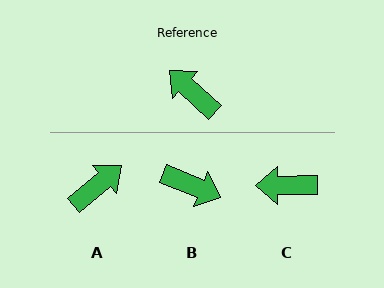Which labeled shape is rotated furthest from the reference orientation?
B, about 159 degrees away.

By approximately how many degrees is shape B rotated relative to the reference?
Approximately 159 degrees clockwise.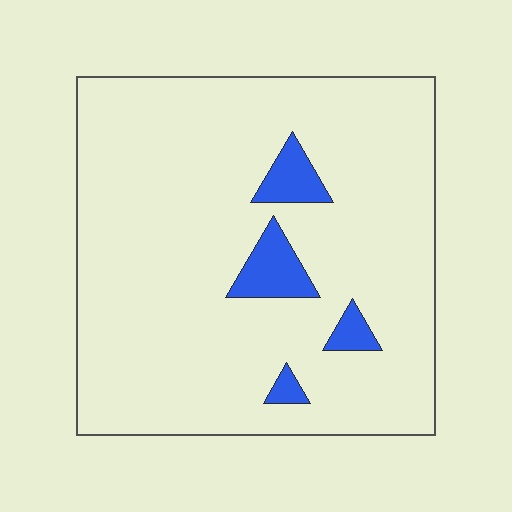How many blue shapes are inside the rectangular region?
4.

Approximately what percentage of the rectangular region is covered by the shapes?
Approximately 10%.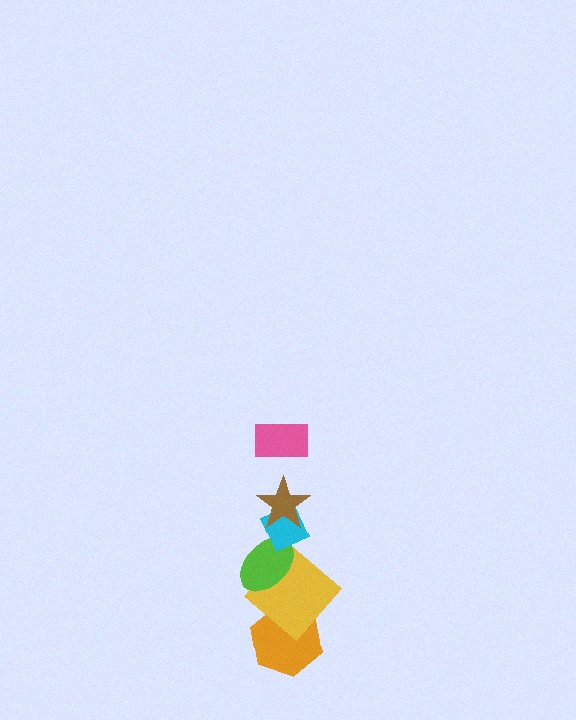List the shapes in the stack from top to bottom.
From top to bottom: the pink rectangle, the brown star, the cyan diamond, the lime ellipse, the yellow diamond, the orange hexagon.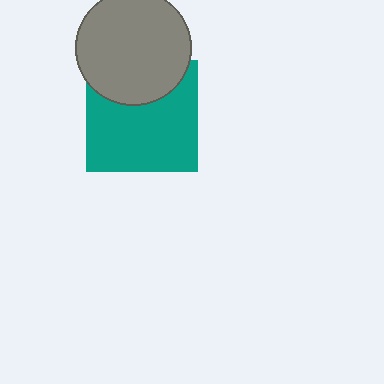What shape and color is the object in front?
The object in front is a gray circle.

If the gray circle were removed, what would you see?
You would see the complete teal square.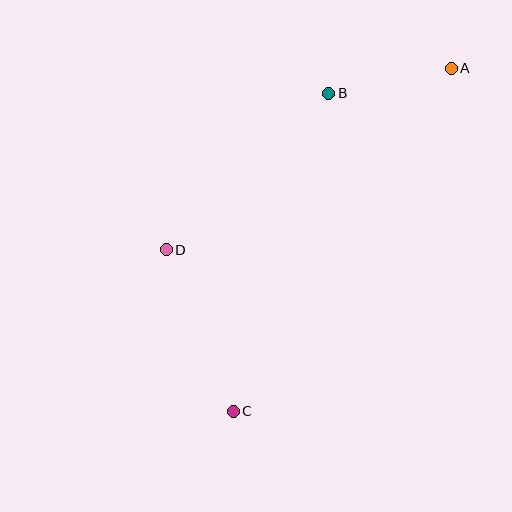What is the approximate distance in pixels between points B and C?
The distance between B and C is approximately 332 pixels.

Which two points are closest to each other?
Points A and B are closest to each other.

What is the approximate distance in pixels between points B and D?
The distance between B and D is approximately 225 pixels.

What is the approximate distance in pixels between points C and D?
The distance between C and D is approximately 175 pixels.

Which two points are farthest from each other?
Points A and C are farthest from each other.